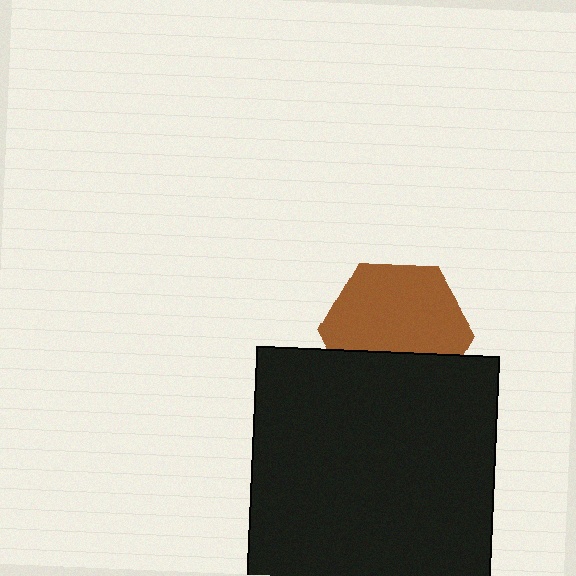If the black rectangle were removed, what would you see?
You would see the complete brown hexagon.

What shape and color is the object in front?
The object in front is a black rectangle.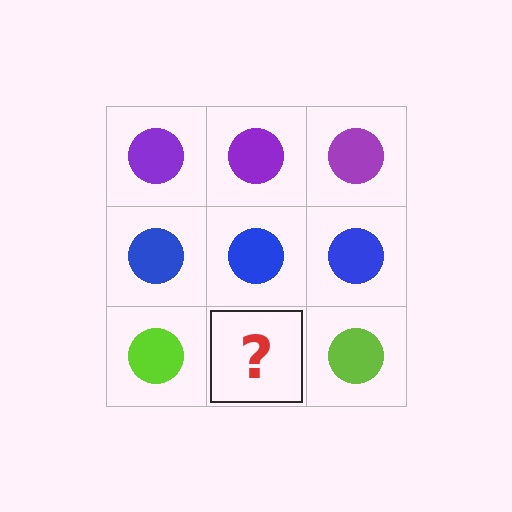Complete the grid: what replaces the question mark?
The question mark should be replaced with a lime circle.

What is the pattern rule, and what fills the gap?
The rule is that each row has a consistent color. The gap should be filled with a lime circle.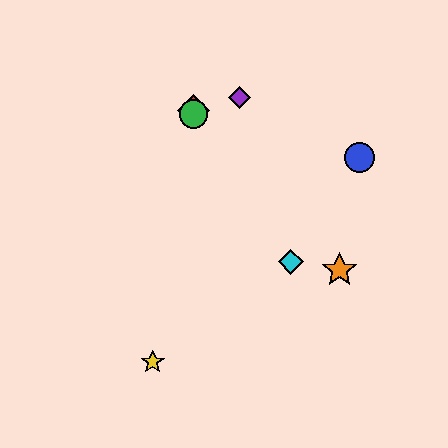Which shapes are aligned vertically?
The red diamond, the green circle are aligned vertically.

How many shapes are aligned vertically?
2 shapes (the red diamond, the green circle) are aligned vertically.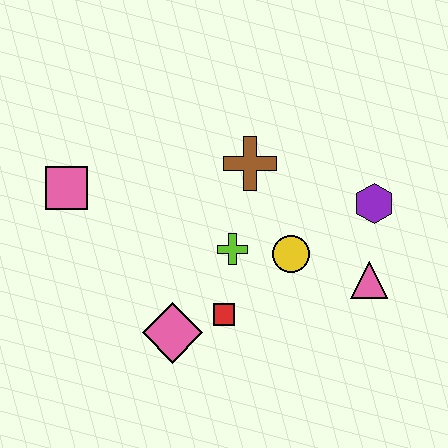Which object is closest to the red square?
The pink diamond is closest to the red square.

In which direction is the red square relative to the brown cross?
The red square is below the brown cross.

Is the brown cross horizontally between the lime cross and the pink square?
No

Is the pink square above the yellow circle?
Yes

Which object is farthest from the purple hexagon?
The pink square is farthest from the purple hexagon.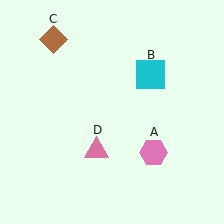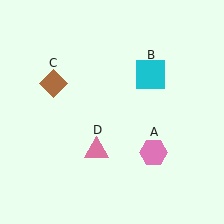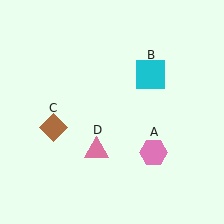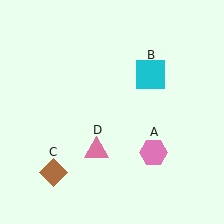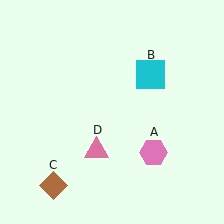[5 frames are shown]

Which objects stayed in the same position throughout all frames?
Pink hexagon (object A) and cyan square (object B) and pink triangle (object D) remained stationary.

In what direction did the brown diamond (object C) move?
The brown diamond (object C) moved down.